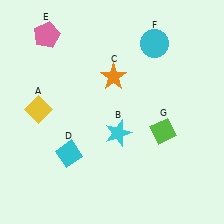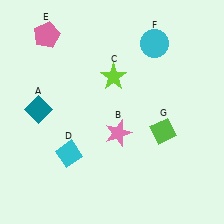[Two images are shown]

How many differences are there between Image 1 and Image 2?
There are 3 differences between the two images.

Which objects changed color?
A changed from yellow to teal. B changed from cyan to pink. C changed from orange to lime.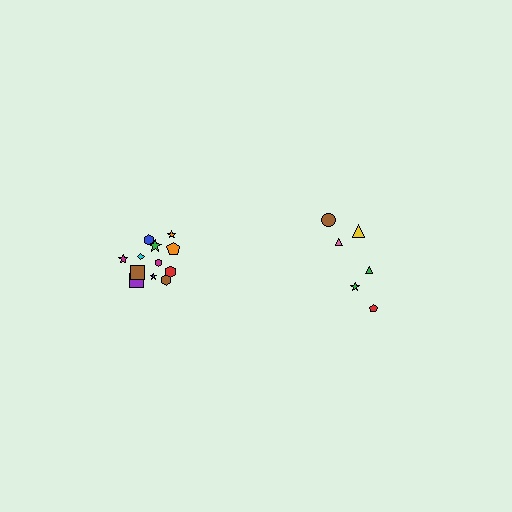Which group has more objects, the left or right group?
The left group.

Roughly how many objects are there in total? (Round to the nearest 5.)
Roughly 20 objects in total.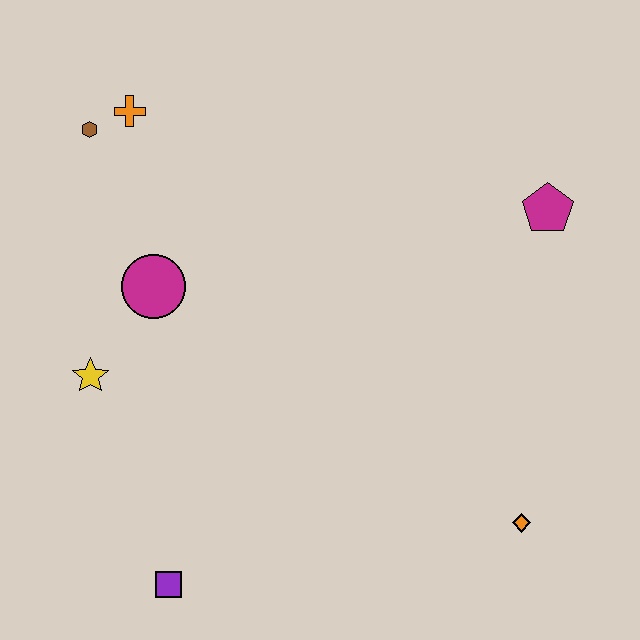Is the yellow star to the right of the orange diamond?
No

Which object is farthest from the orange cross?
The orange diamond is farthest from the orange cross.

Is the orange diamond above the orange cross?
No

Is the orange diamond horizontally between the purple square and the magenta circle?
No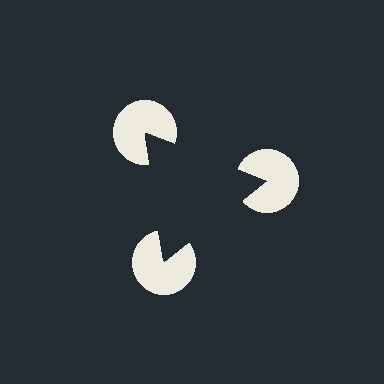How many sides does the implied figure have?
3 sides.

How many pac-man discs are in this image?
There are 3 — one at each vertex of the illusory triangle.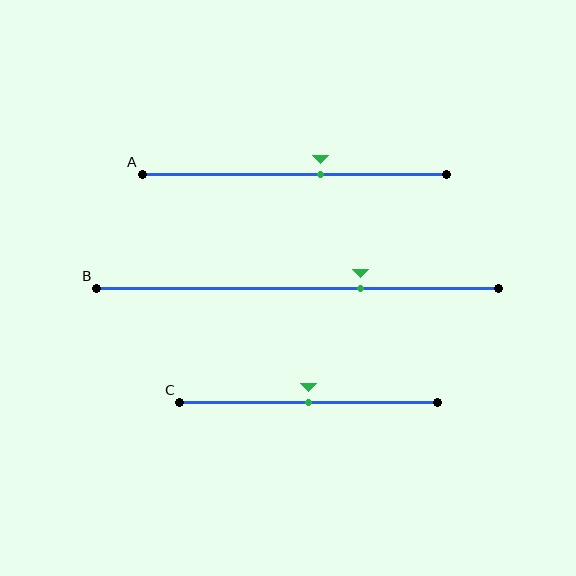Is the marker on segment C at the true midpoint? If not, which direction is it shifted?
Yes, the marker on segment C is at the true midpoint.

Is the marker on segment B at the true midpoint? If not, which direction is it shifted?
No, the marker on segment B is shifted to the right by about 16% of the segment length.